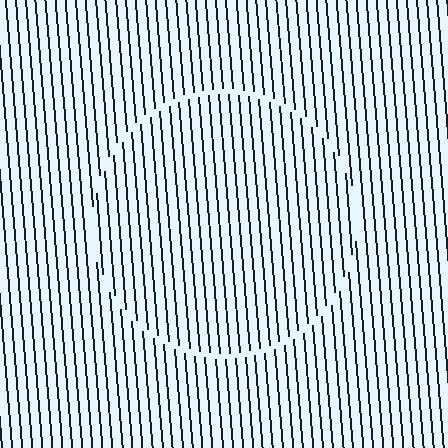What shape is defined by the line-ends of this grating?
An illusory circle. The interior of the shape contains the same grating, shifted by half a period — the contour is defined by the phase discontinuity where line-ends from the inner and outer gratings abut.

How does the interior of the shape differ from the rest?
The interior of the shape contains the same grating, shifted by half a period — the contour is defined by the phase discontinuity where line-ends from the inner and outer gratings abut.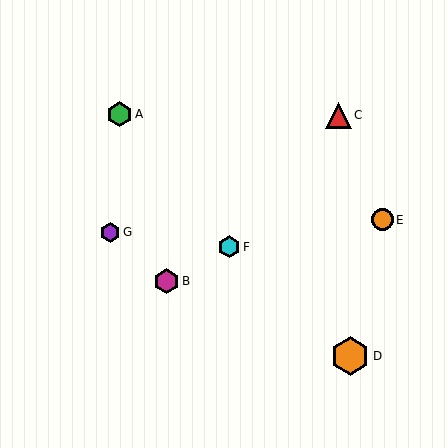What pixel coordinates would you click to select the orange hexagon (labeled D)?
Click at (350, 356) to select the orange hexagon D.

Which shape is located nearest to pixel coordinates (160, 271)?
The magenta hexagon (labeled B) at (166, 281) is nearest to that location.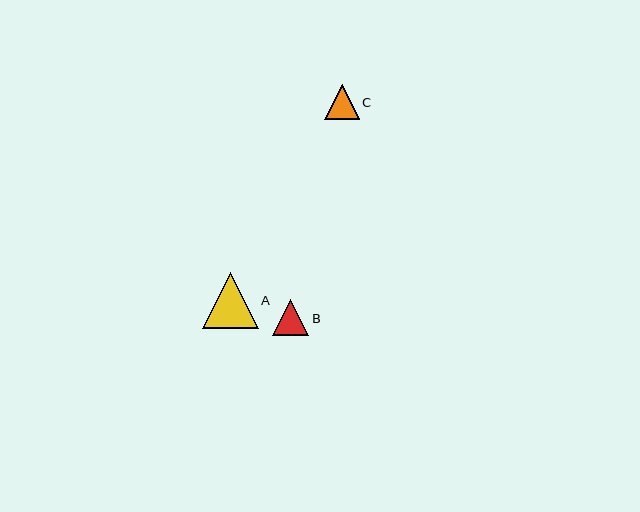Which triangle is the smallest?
Triangle C is the smallest with a size of approximately 34 pixels.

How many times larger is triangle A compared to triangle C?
Triangle A is approximately 1.6 times the size of triangle C.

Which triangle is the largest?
Triangle A is the largest with a size of approximately 56 pixels.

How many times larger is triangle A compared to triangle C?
Triangle A is approximately 1.6 times the size of triangle C.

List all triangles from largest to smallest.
From largest to smallest: A, B, C.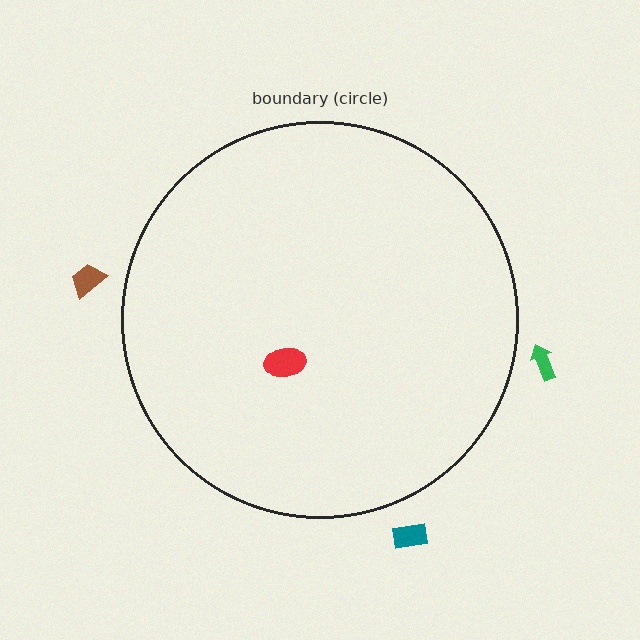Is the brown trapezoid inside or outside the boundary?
Outside.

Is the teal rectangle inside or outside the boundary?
Outside.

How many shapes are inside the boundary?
1 inside, 3 outside.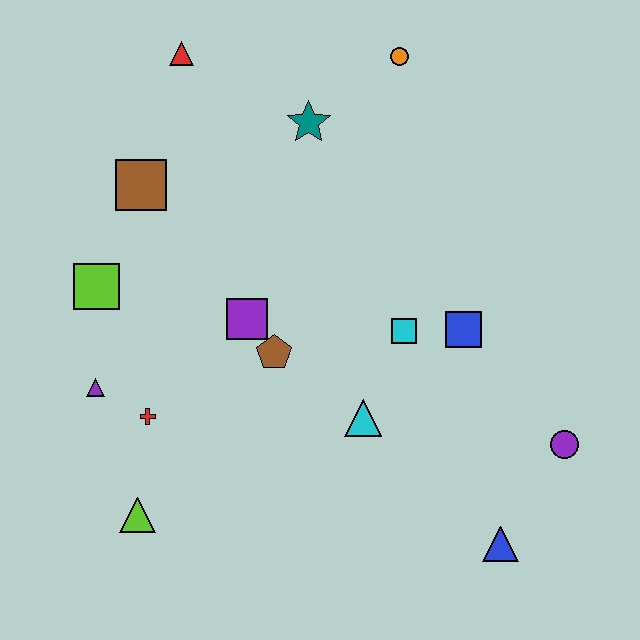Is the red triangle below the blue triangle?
No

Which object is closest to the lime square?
The purple triangle is closest to the lime square.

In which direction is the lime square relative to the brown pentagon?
The lime square is to the left of the brown pentagon.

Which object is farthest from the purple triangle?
The purple circle is farthest from the purple triangle.